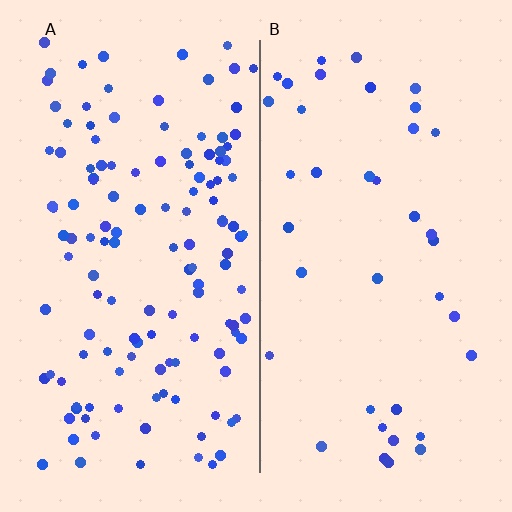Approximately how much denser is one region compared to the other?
Approximately 3.4× — region A over region B.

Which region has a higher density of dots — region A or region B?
A (the left).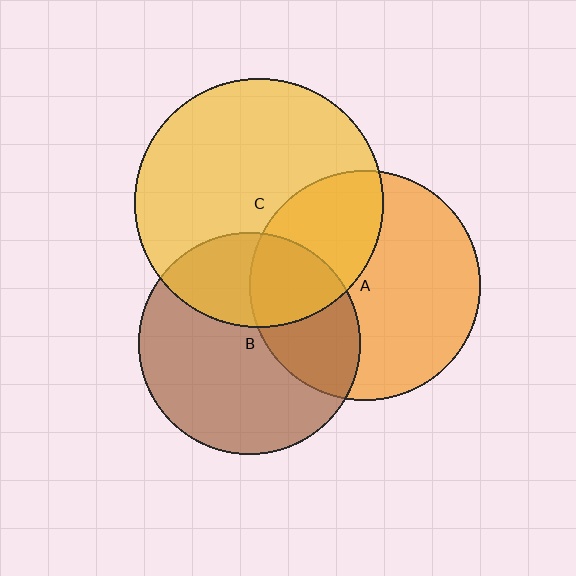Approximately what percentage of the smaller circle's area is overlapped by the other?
Approximately 30%.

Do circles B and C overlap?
Yes.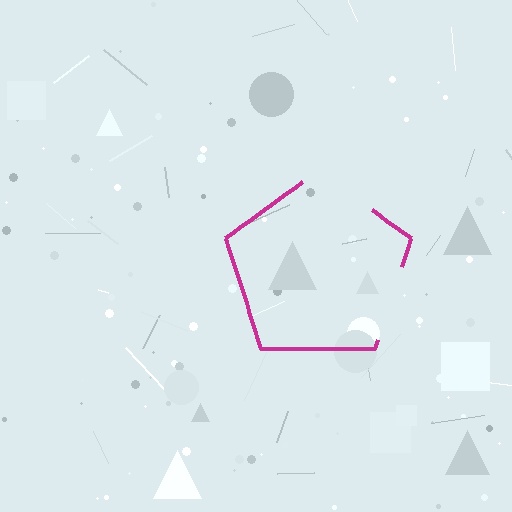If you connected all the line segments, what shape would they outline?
They would outline a pentagon.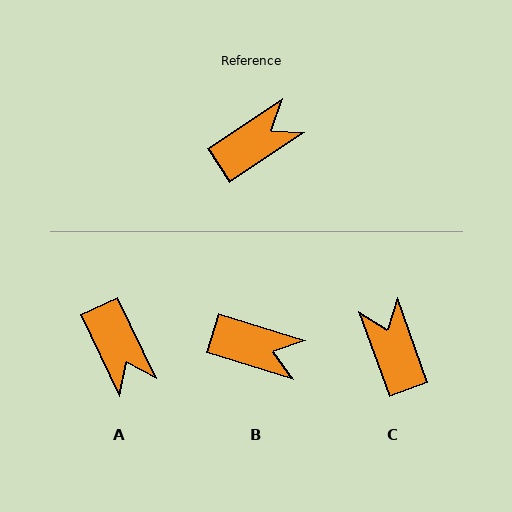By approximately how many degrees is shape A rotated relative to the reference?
Approximately 98 degrees clockwise.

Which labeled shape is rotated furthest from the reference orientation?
A, about 98 degrees away.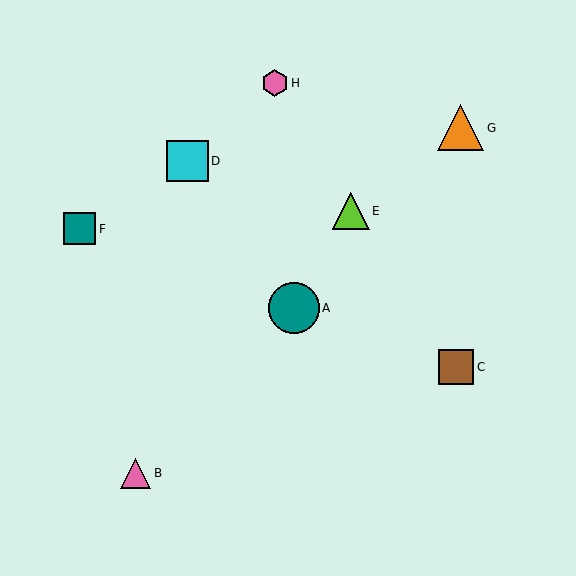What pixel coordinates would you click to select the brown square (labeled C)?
Click at (456, 367) to select the brown square C.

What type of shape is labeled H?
Shape H is a pink hexagon.